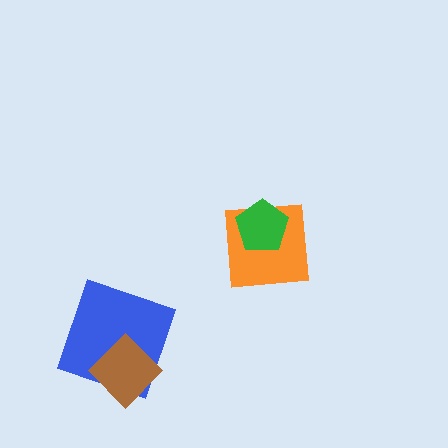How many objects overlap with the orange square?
1 object overlaps with the orange square.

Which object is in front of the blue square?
The brown diamond is in front of the blue square.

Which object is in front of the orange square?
The green pentagon is in front of the orange square.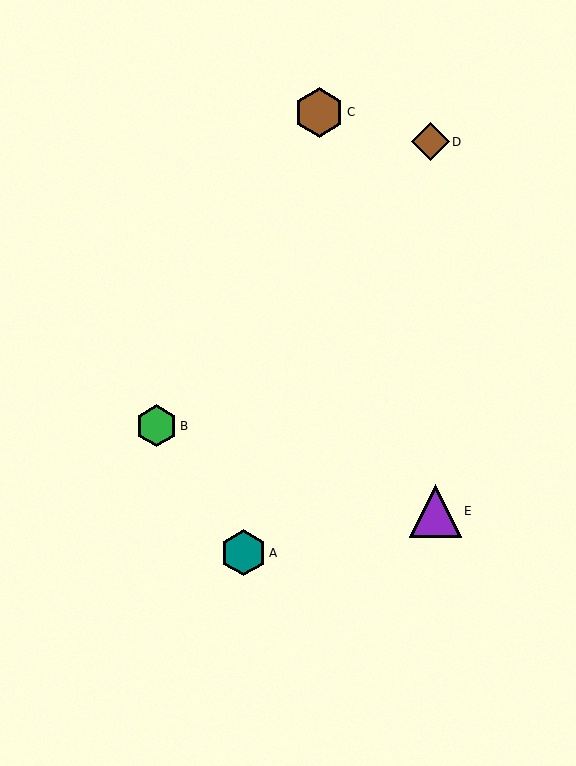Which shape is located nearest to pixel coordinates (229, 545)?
The teal hexagon (labeled A) at (243, 553) is nearest to that location.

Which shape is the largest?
The purple triangle (labeled E) is the largest.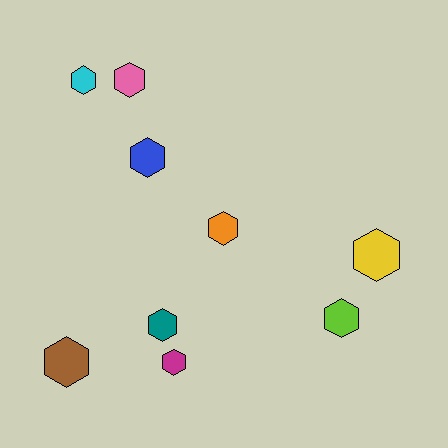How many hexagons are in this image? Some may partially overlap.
There are 9 hexagons.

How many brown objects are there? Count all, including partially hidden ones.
There is 1 brown object.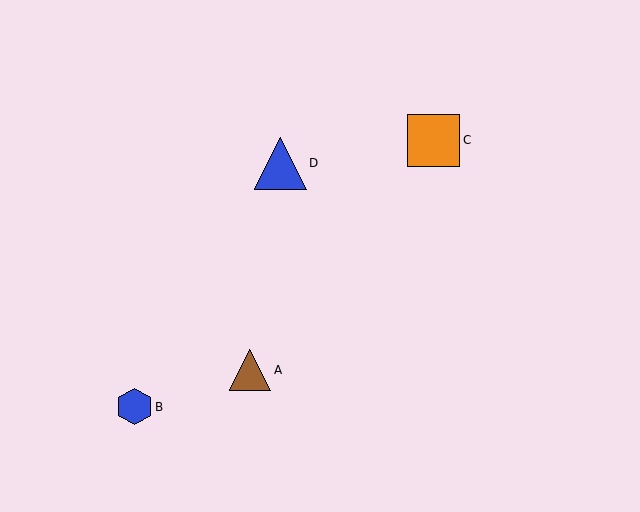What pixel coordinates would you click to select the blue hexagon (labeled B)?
Click at (134, 407) to select the blue hexagon B.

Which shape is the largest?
The orange square (labeled C) is the largest.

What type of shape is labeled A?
Shape A is a brown triangle.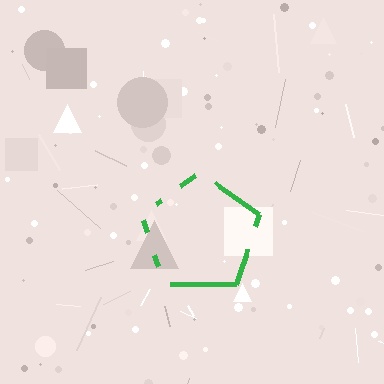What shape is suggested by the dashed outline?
The dashed outline suggests a pentagon.